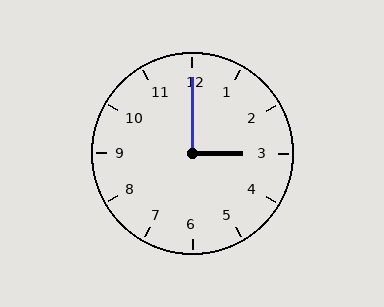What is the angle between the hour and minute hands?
Approximately 90 degrees.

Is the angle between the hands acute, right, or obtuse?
It is right.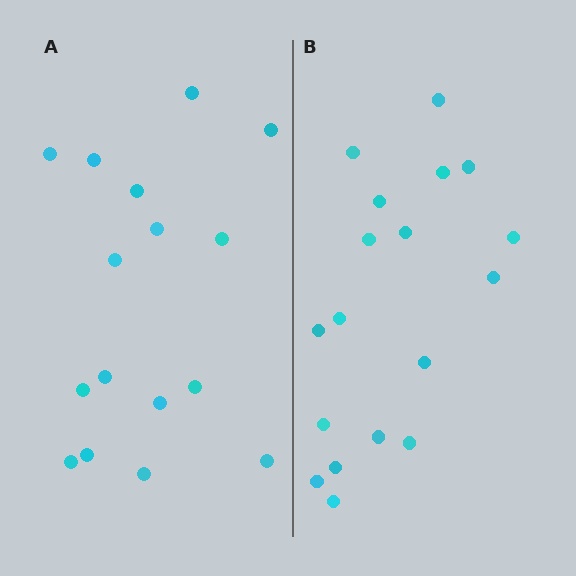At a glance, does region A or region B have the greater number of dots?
Region B (the right region) has more dots.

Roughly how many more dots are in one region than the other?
Region B has just a few more — roughly 2 or 3 more dots than region A.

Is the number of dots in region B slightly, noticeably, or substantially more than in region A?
Region B has only slightly more — the two regions are fairly close. The ratio is roughly 1.1 to 1.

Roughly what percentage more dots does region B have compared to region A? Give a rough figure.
About 10% more.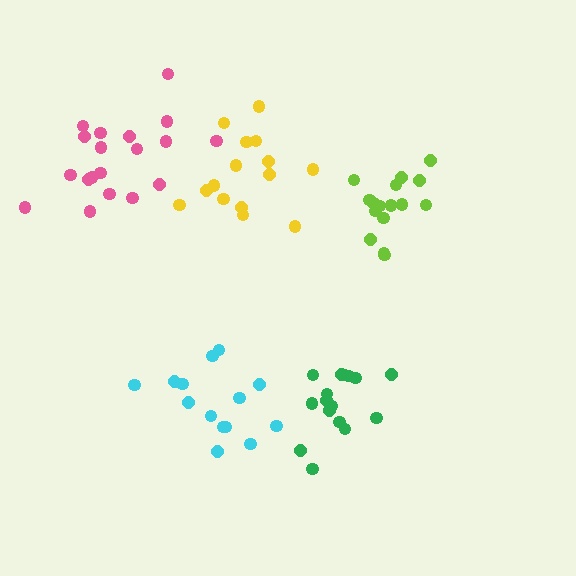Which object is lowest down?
The cyan cluster is bottommost.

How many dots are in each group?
Group 1: 19 dots, Group 2: 16 dots, Group 3: 14 dots, Group 4: 15 dots, Group 5: 17 dots (81 total).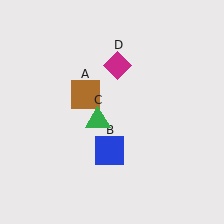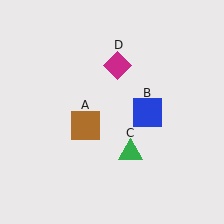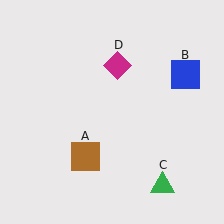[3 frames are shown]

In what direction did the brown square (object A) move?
The brown square (object A) moved down.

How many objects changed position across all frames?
3 objects changed position: brown square (object A), blue square (object B), green triangle (object C).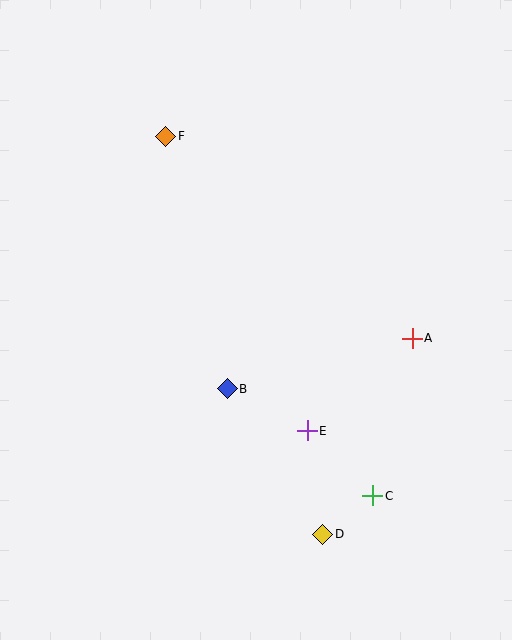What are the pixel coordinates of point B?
Point B is at (227, 389).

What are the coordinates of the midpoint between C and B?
The midpoint between C and B is at (300, 442).